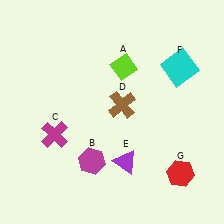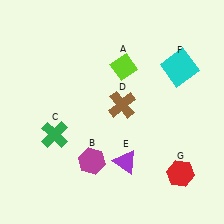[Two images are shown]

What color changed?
The cross (C) changed from magenta in Image 1 to green in Image 2.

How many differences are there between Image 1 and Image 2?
There is 1 difference between the two images.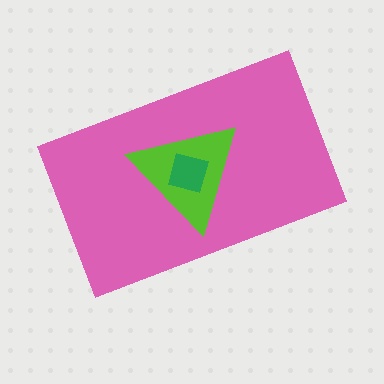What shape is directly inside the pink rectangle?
The lime triangle.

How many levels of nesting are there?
3.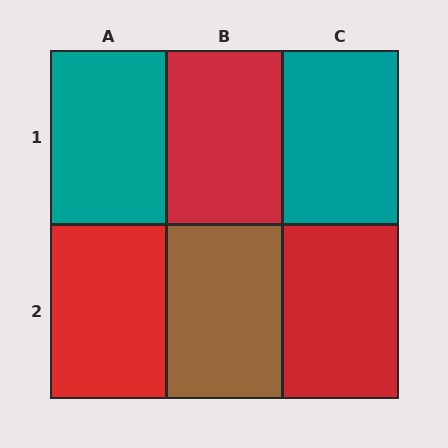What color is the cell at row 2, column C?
Red.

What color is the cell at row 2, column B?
Brown.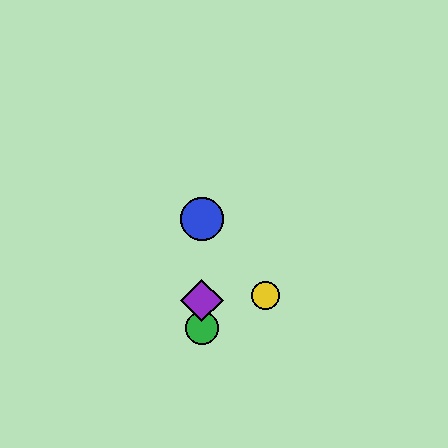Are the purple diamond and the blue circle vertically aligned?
Yes, both are at x≈202.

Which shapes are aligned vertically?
The red diamond, the blue circle, the green circle, the purple diamond are aligned vertically.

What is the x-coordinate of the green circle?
The green circle is at x≈202.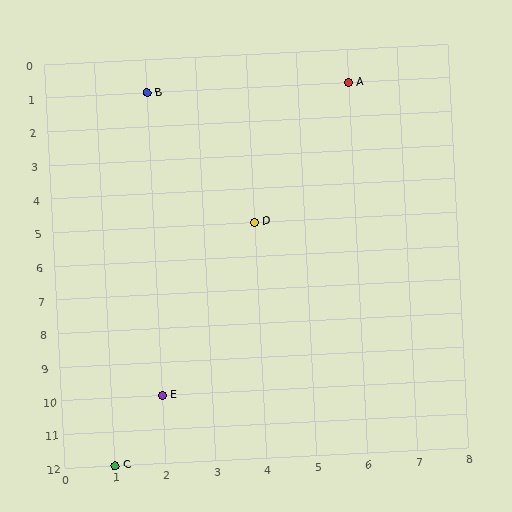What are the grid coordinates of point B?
Point B is at grid coordinates (2, 1).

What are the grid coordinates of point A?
Point A is at grid coordinates (6, 1).